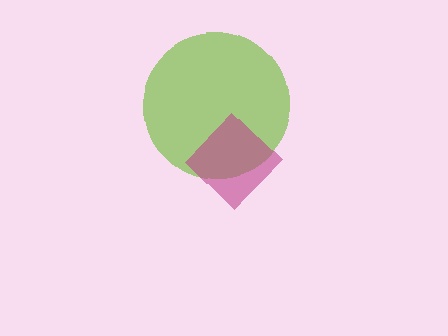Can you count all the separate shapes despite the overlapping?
Yes, there are 2 separate shapes.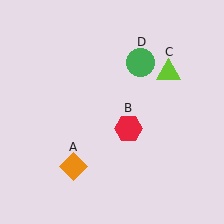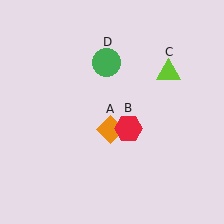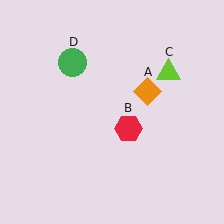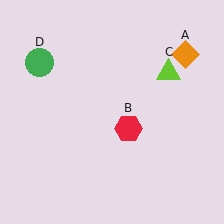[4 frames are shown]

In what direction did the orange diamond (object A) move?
The orange diamond (object A) moved up and to the right.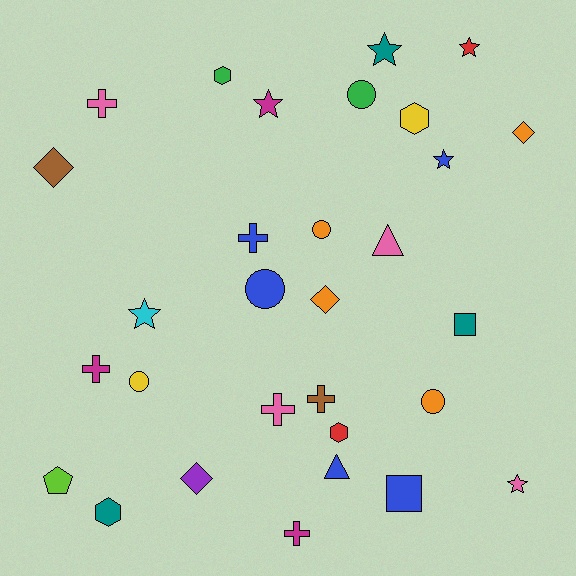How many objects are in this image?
There are 30 objects.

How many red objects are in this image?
There are 2 red objects.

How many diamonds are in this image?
There are 4 diamonds.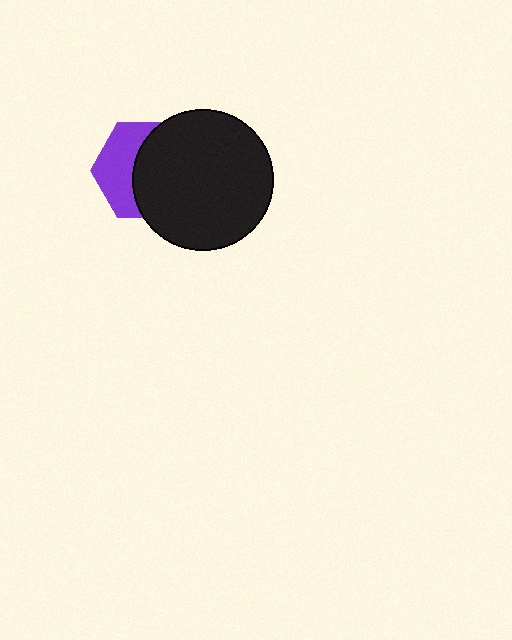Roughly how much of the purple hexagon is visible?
A small part of it is visible (roughly 42%).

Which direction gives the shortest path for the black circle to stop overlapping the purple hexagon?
Moving right gives the shortest separation.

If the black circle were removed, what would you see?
You would see the complete purple hexagon.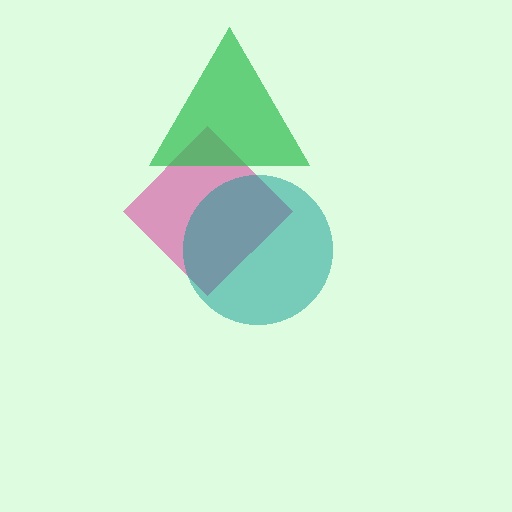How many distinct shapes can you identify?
There are 3 distinct shapes: a magenta diamond, a teal circle, a green triangle.